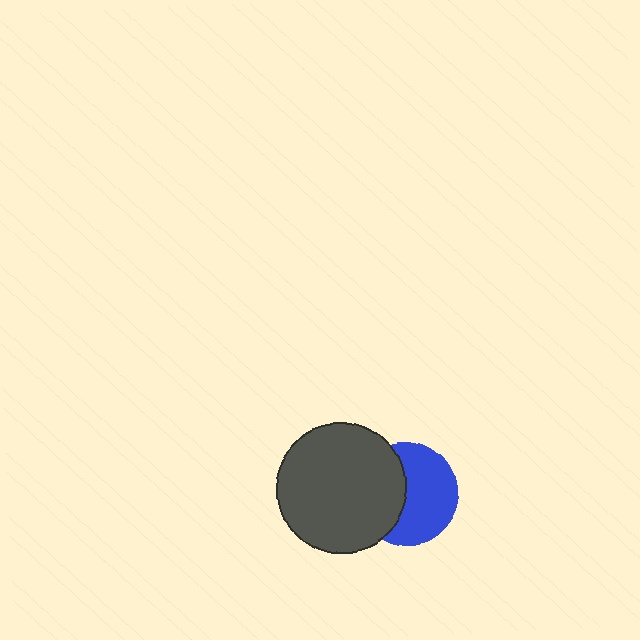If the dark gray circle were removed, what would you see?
You would see the complete blue circle.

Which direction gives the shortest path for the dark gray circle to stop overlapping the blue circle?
Moving left gives the shortest separation.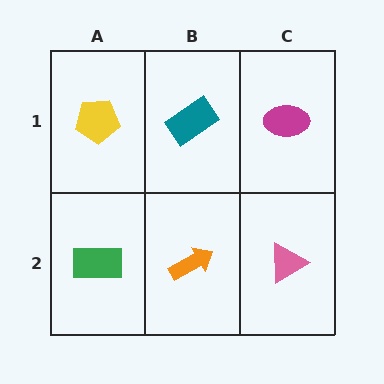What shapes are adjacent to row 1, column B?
An orange arrow (row 2, column B), a yellow pentagon (row 1, column A), a magenta ellipse (row 1, column C).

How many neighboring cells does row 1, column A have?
2.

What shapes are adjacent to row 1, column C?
A pink triangle (row 2, column C), a teal rectangle (row 1, column B).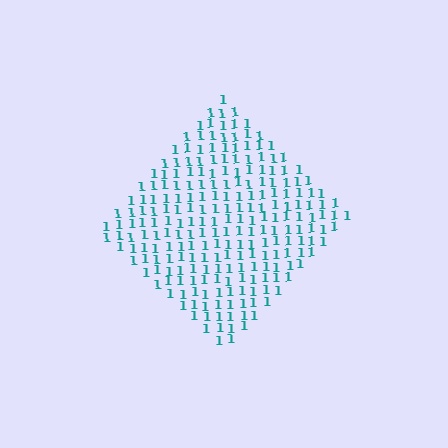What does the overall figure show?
The overall figure shows a diamond.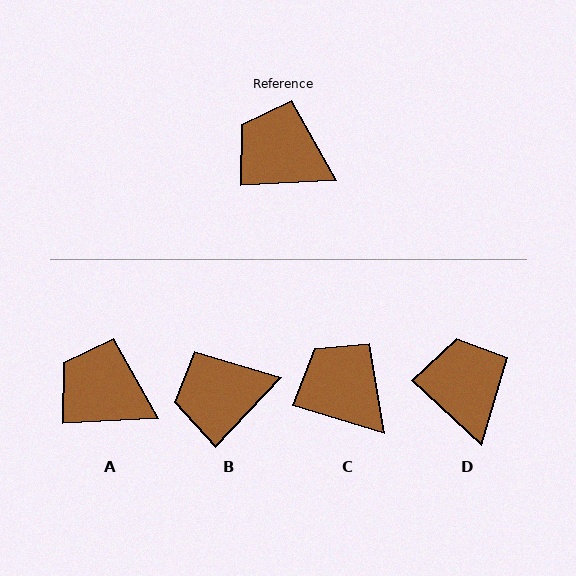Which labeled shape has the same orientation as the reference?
A.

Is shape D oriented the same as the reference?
No, it is off by about 46 degrees.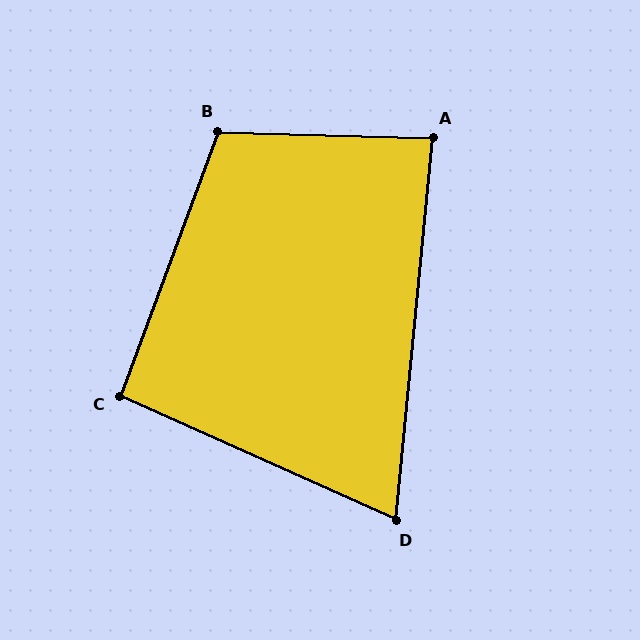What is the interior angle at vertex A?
Approximately 86 degrees (approximately right).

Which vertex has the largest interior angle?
B, at approximately 109 degrees.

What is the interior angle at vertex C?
Approximately 94 degrees (approximately right).